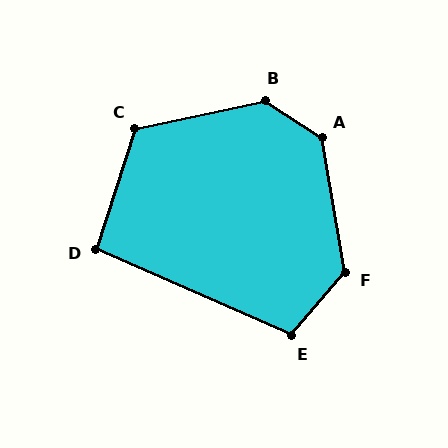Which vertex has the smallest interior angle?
D, at approximately 96 degrees.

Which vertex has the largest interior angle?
B, at approximately 134 degrees.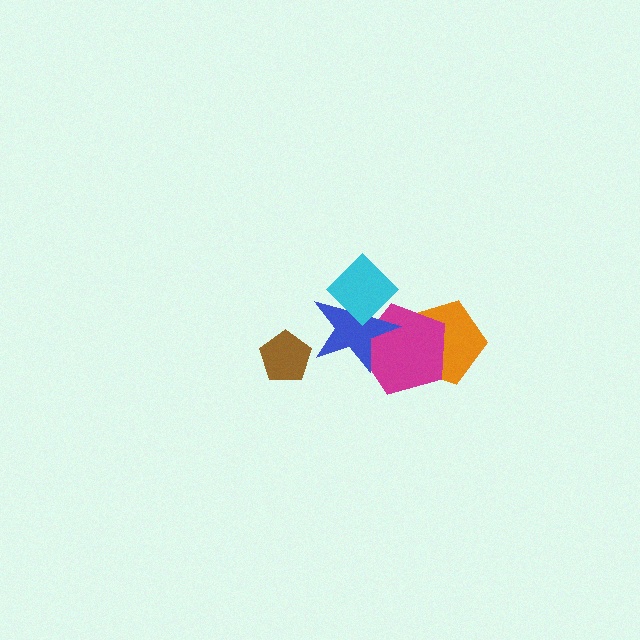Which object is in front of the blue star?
The cyan diamond is in front of the blue star.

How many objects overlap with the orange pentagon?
1 object overlaps with the orange pentagon.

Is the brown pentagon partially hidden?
No, no other shape covers it.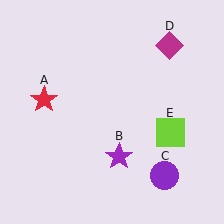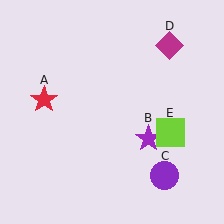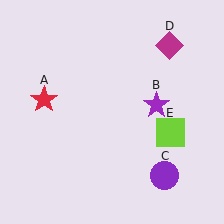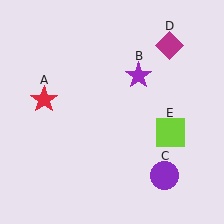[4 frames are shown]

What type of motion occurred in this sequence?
The purple star (object B) rotated counterclockwise around the center of the scene.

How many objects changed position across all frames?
1 object changed position: purple star (object B).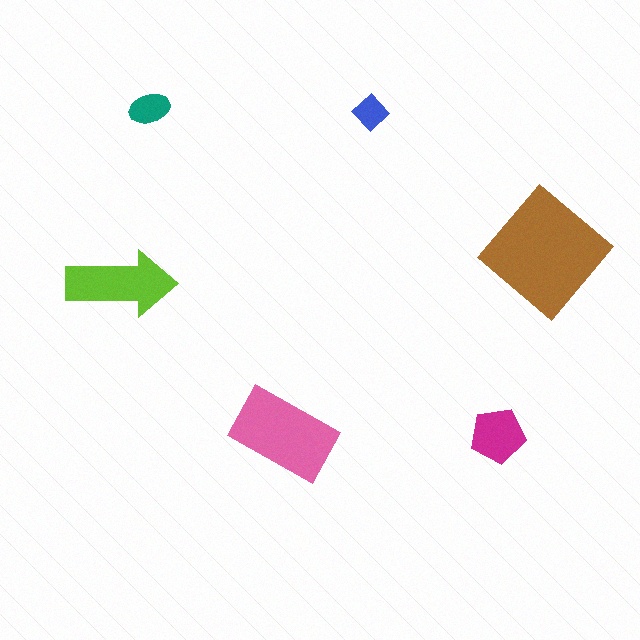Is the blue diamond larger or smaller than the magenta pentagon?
Smaller.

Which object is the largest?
The brown diamond.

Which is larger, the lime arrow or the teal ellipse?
The lime arrow.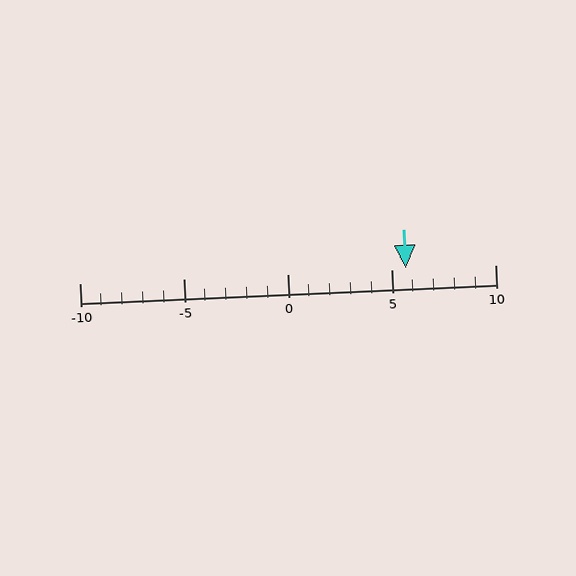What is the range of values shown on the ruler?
The ruler shows values from -10 to 10.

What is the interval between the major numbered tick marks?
The major tick marks are spaced 5 units apart.